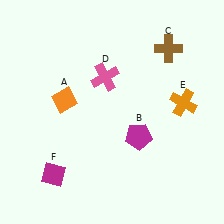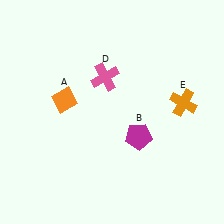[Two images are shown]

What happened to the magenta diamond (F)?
The magenta diamond (F) was removed in Image 2. It was in the bottom-left area of Image 1.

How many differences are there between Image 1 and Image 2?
There are 2 differences between the two images.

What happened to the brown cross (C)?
The brown cross (C) was removed in Image 2. It was in the top-right area of Image 1.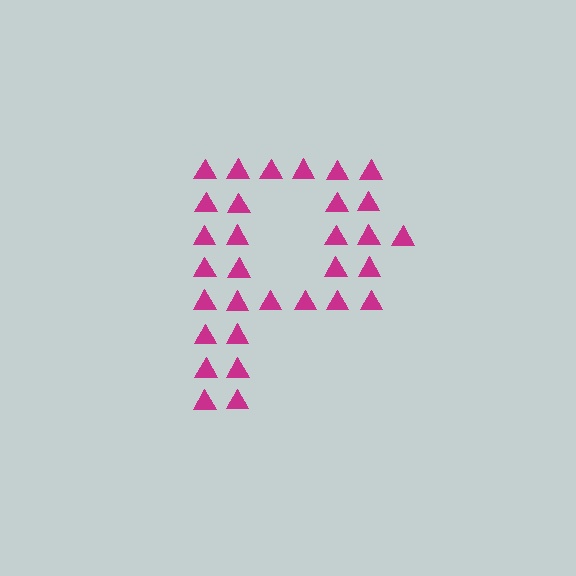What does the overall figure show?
The overall figure shows the letter P.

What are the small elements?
The small elements are triangles.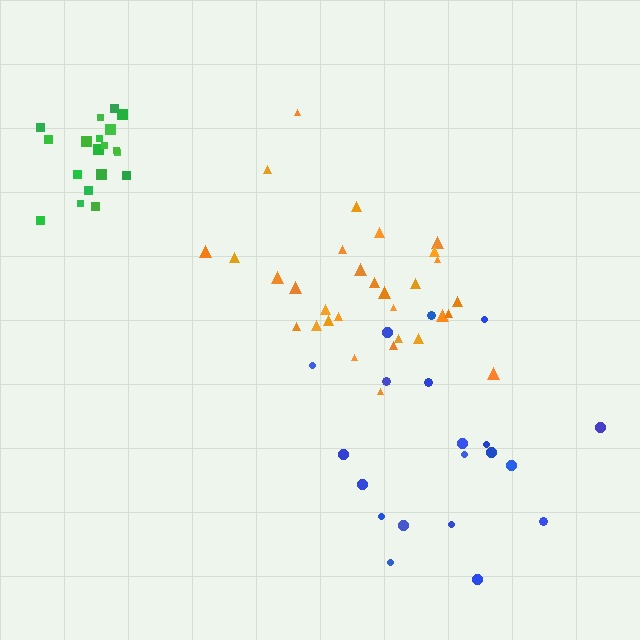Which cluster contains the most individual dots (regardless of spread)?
Orange (31).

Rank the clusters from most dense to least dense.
green, orange, blue.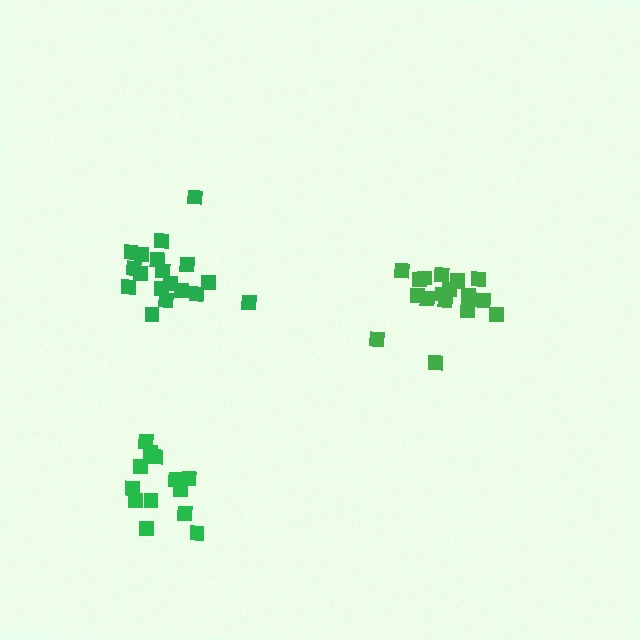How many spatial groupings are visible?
There are 3 spatial groupings.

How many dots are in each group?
Group 1: 18 dots, Group 2: 18 dots, Group 3: 13 dots (49 total).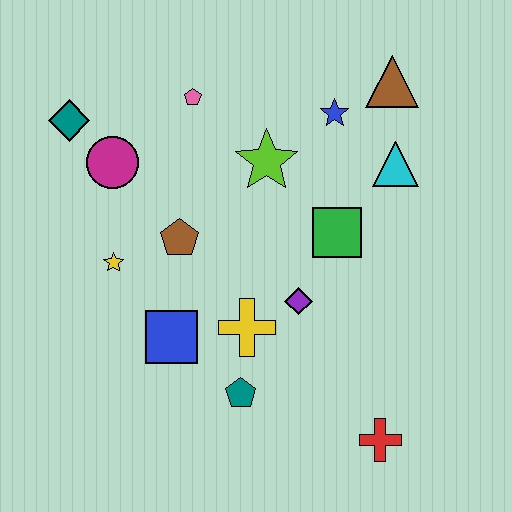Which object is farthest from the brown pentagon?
The red cross is farthest from the brown pentagon.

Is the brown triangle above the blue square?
Yes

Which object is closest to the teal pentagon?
The yellow cross is closest to the teal pentagon.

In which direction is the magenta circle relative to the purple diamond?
The magenta circle is to the left of the purple diamond.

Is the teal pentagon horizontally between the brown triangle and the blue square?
Yes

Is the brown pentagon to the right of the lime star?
No